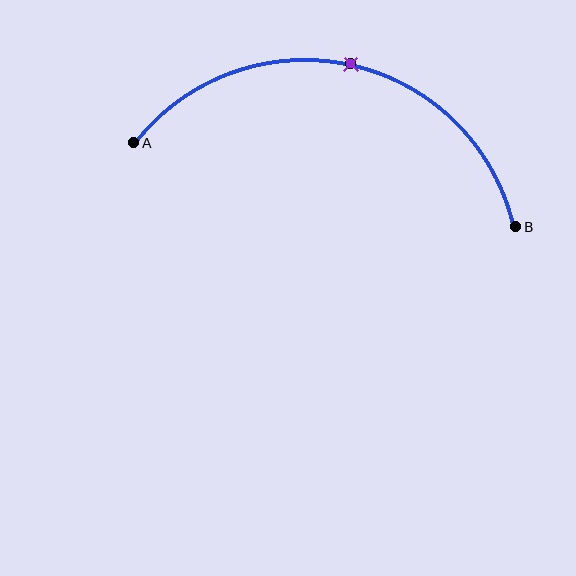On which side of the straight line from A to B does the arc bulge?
The arc bulges above the straight line connecting A and B.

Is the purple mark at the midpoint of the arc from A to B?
Yes. The purple mark lies on the arc at equal arc-length from both A and B — it is the arc midpoint.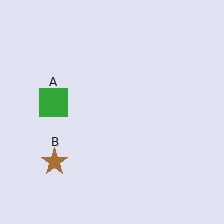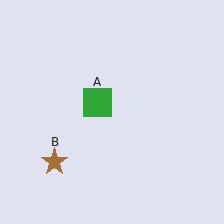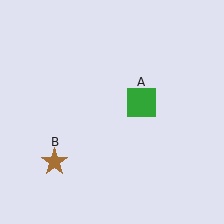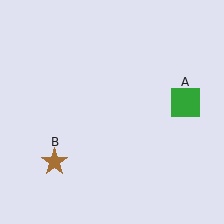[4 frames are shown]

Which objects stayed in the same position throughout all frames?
Brown star (object B) remained stationary.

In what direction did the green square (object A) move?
The green square (object A) moved right.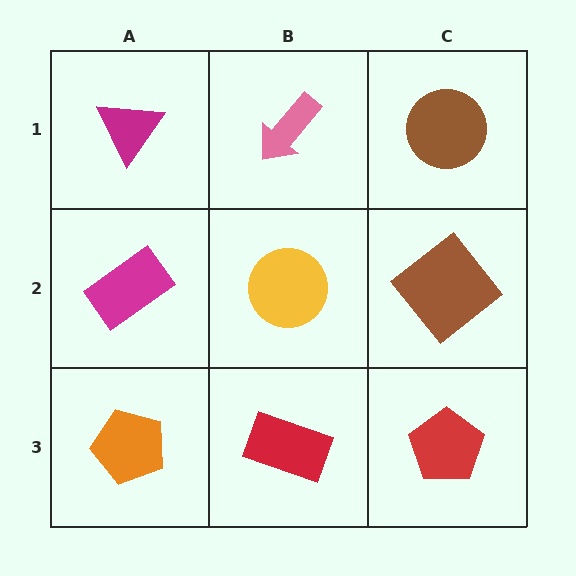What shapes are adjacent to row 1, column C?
A brown diamond (row 2, column C), a pink arrow (row 1, column B).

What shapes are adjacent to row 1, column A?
A magenta rectangle (row 2, column A), a pink arrow (row 1, column B).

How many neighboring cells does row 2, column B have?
4.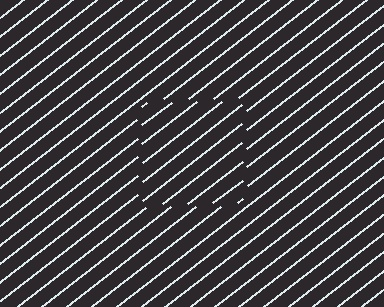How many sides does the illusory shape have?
4 sides — the line-ends trace a square.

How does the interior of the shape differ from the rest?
The interior of the shape contains the same grating, shifted by half a period — the contour is defined by the phase discontinuity where line-ends from the inner and outer gratings abut.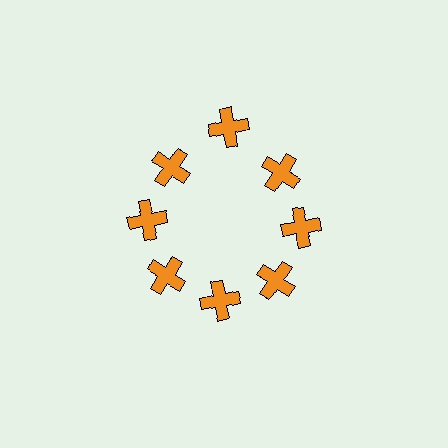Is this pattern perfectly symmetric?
No. The 8 orange crosses are arranged in a ring, but one element near the 12 o'clock position is pushed outward from the center, breaking the 8-fold rotational symmetry.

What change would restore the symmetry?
The symmetry would be restored by moving it inward, back onto the ring so that all 8 crosses sit at equal angles and equal distance from the center.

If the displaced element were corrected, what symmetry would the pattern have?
It would have 8-fold rotational symmetry — the pattern would map onto itself every 45 degrees.